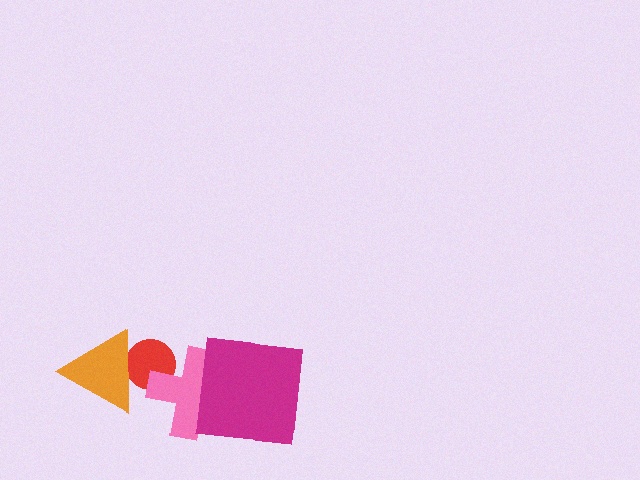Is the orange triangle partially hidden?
No, no other shape covers it.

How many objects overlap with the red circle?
2 objects overlap with the red circle.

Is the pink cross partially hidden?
Yes, it is partially covered by another shape.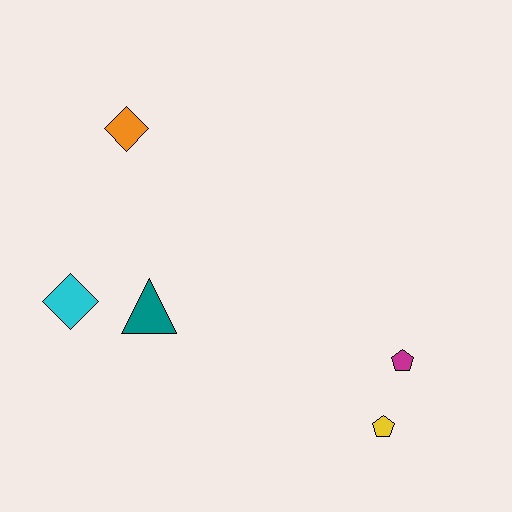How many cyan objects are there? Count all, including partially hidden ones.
There is 1 cyan object.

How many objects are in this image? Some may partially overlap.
There are 5 objects.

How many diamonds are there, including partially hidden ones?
There are 2 diamonds.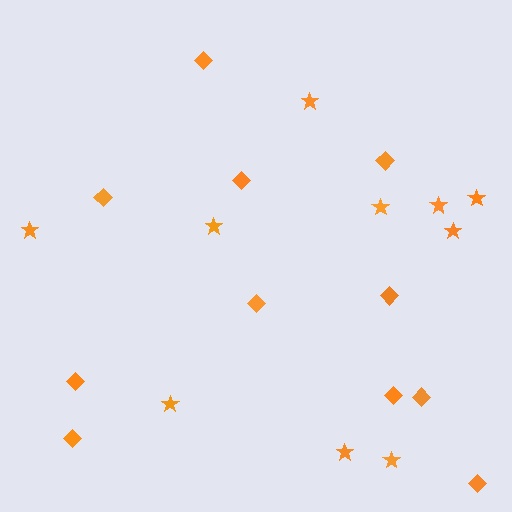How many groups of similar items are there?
There are 2 groups: one group of stars (10) and one group of diamonds (11).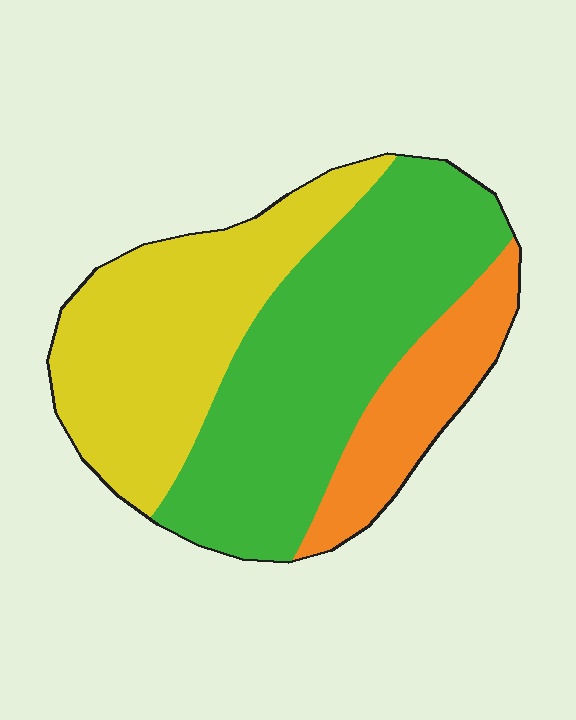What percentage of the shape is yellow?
Yellow covers roughly 35% of the shape.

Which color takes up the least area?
Orange, at roughly 15%.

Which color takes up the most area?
Green, at roughly 45%.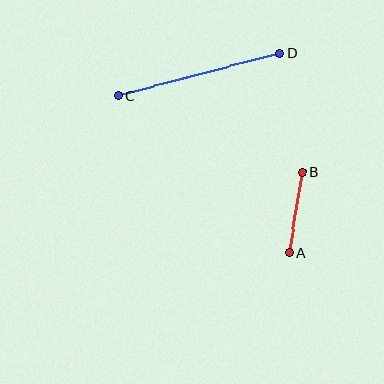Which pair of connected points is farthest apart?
Points C and D are farthest apart.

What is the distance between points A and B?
The distance is approximately 81 pixels.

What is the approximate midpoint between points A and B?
The midpoint is at approximately (295, 212) pixels.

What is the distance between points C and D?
The distance is approximately 167 pixels.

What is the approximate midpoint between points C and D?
The midpoint is at approximately (199, 74) pixels.